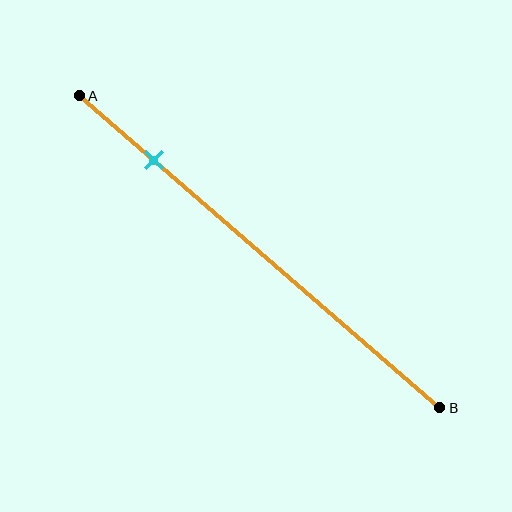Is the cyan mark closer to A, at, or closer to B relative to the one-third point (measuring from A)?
The cyan mark is closer to point A than the one-third point of segment AB.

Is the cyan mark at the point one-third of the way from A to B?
No, the mark is at about 20% from A, not at the 33% one-third point.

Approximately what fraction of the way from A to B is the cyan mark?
The cyan mark is approximately 20% of the way from A to B.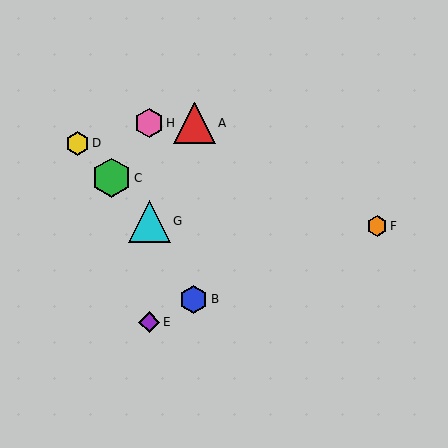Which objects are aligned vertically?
Objects E, G, H are aligned vertically.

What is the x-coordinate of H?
Object H is at x≈149.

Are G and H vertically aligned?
Yes, both are at x≈149.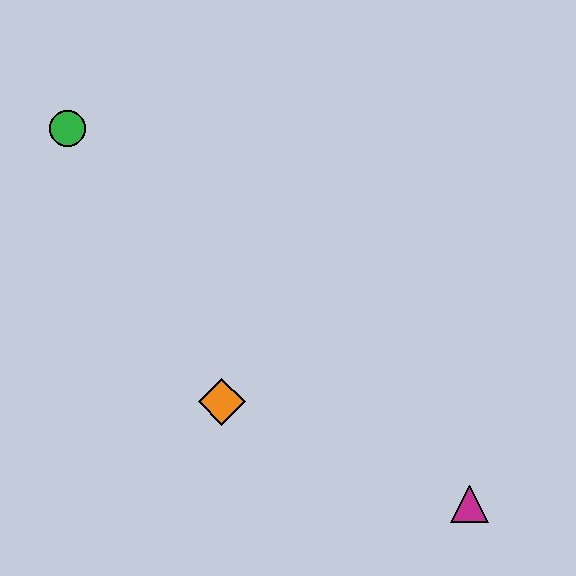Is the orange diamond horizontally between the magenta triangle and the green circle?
Yes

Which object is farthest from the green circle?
The magenta triangle is farthest from the green circle.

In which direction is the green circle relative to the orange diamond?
The green circle is above the orange diamond.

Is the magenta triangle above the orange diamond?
No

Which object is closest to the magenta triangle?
The orange diamond is closest to the magenta triangle.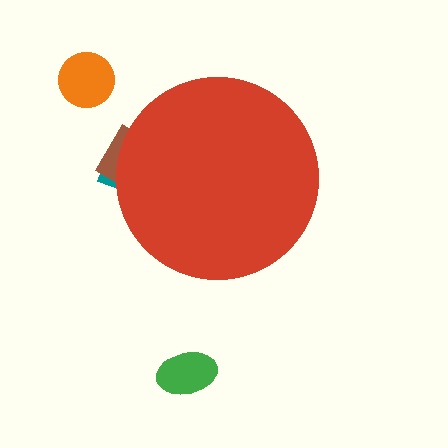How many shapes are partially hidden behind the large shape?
2 shapes are partially hidden.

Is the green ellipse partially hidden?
No, the green ellipse is fully visible.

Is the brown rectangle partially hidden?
Yes, the brown rectangle is partially hidden behind the red circle.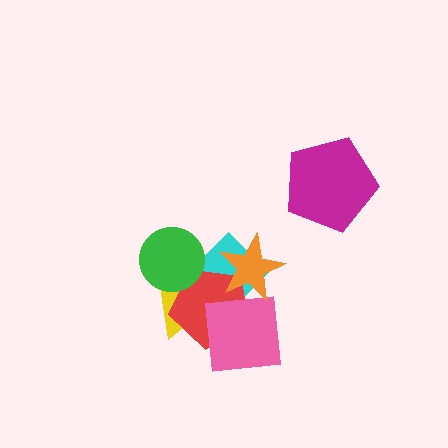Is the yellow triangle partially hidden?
Yes, it is partially covered by another shape.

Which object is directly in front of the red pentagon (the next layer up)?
The pink square is directly in front of the red pentagon.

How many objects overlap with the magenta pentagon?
0 objects overlap with the magenta pentagon.